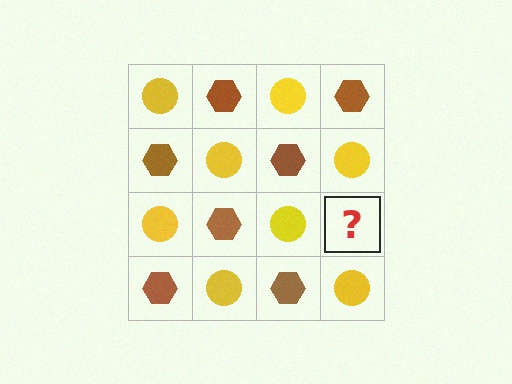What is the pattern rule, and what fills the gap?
The rule is that it alternates yellow circle and brown hexagon in a checkerboard pattern. The gap should be filled with a brown hexagon.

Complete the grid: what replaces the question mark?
The question mark should be replaced with a brown hexagon.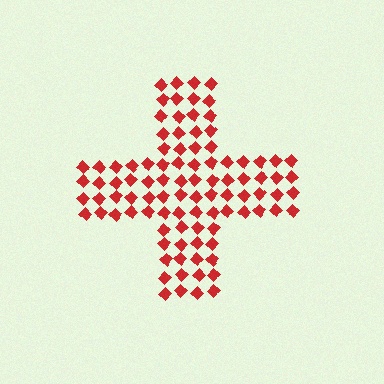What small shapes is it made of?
It is made of small diamonds.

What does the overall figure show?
The overall figure shows a cross.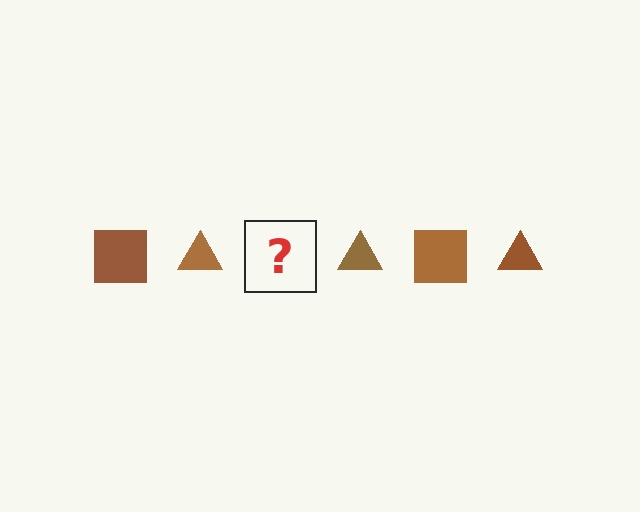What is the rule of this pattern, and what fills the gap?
The rule is that the pattern cycles through square, triangle shapes in brown. The gap should be filled with a brown square.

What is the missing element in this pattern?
The missing element is a brown square.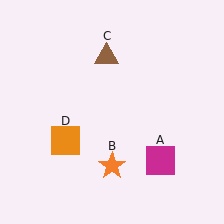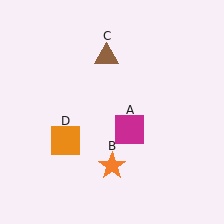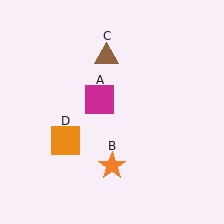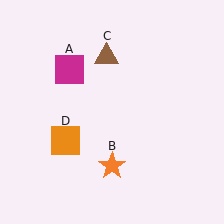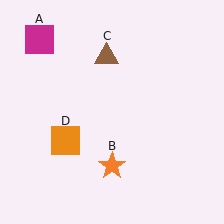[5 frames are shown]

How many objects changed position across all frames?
1 object changed position: magenta square (object A).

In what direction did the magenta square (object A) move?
The magenta square (object A) moved up and to the left.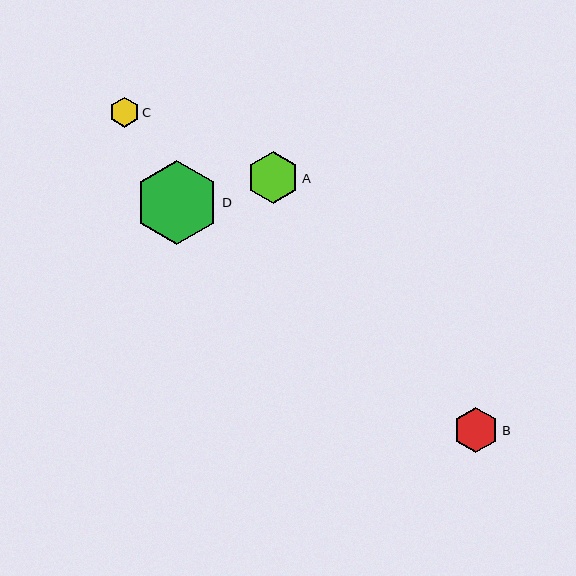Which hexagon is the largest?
Hexagon D is the largest with a size of approximately 85 pixels.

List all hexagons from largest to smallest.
From largest to smallest: D, A, B, C.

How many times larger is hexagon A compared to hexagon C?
Hexagon A is approximately 1.8 times the size of hexagon C.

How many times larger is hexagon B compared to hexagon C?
Hexagon B is approximately 1.6 times the size of hexagon C.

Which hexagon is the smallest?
Hexagon C is the smallest with a size of approximately 29 pixels.